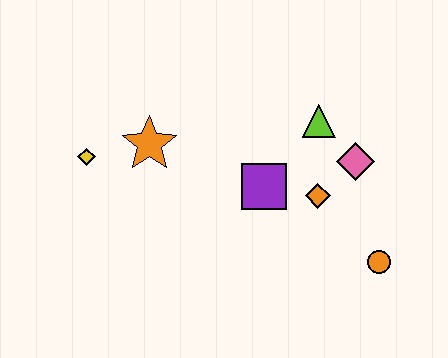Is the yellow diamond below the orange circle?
No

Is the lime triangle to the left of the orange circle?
Yes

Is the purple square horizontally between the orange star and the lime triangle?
Yes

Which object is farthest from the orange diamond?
The yellow diamond is farthest from the orange diamond.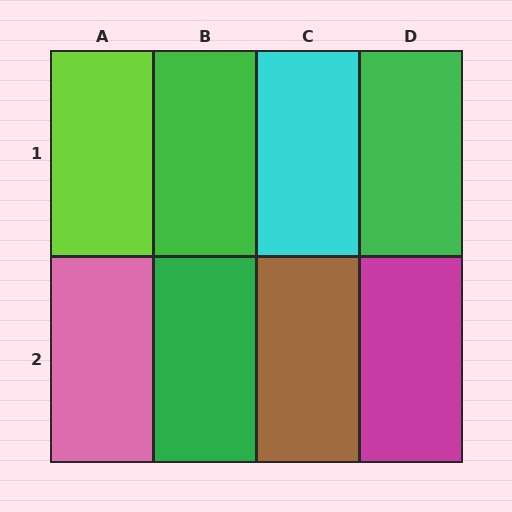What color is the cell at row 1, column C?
Cyan.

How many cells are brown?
1 cell is brown.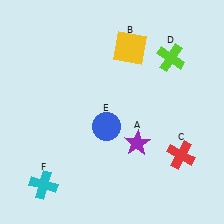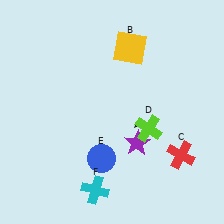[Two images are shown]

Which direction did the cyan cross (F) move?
The cyan cross (F) moved right.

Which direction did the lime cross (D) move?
The lime cross (D) moved down.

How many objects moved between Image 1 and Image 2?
3 objects moved between the two images.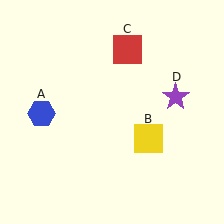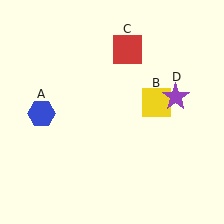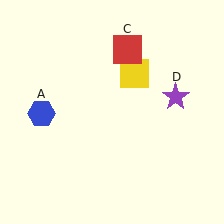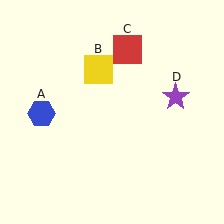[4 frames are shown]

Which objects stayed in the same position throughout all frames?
Blue hexagon (object A) and red square (object C) and purple star (object D) remained stationary.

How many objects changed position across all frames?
1 object changed position: yellow square (object B).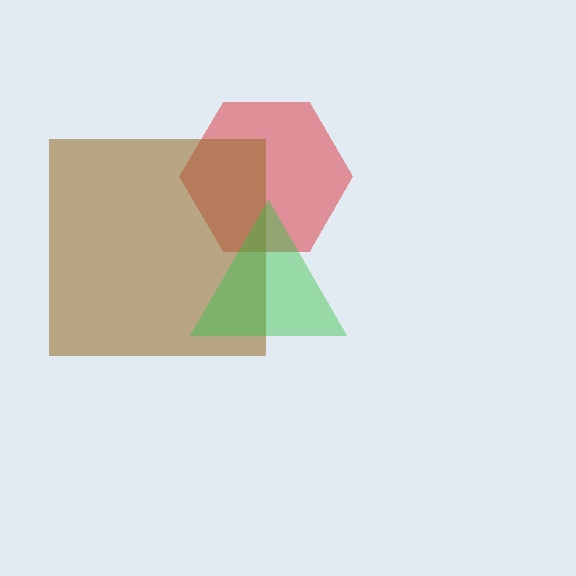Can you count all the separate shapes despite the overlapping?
Yes, there are 3 separate shapes.